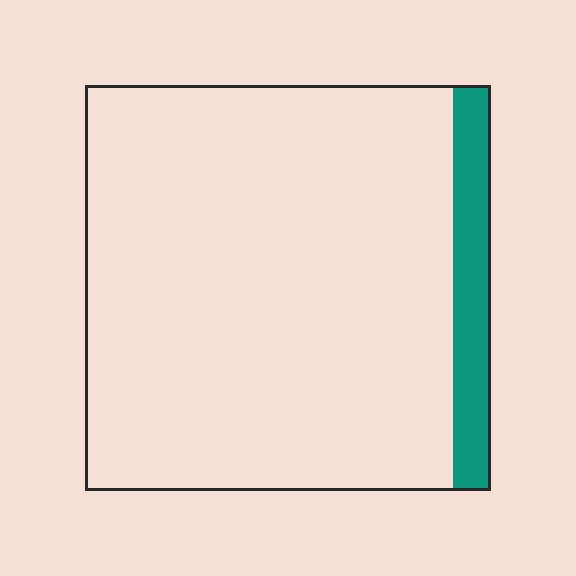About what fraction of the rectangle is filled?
About one tenth (1/10).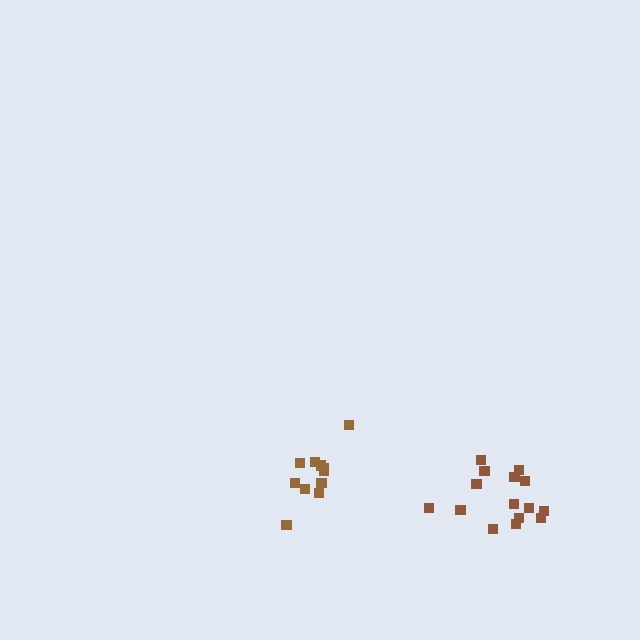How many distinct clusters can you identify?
There are 2 distinct clusters.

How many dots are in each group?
Group 1: 11 dots, Group 2: 15 dots (26 total).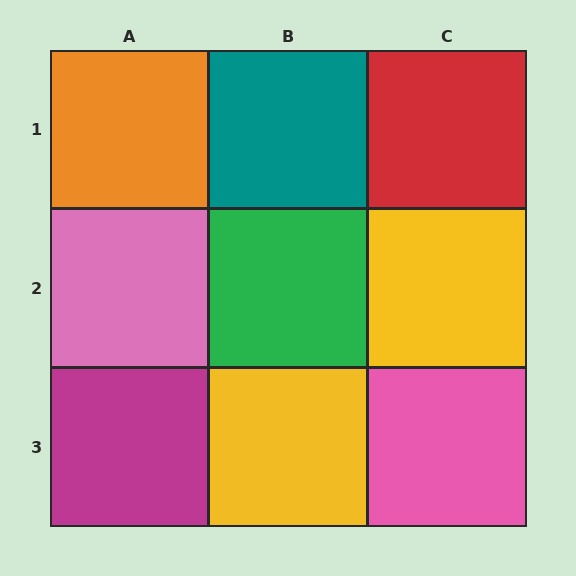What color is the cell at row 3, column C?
Pink.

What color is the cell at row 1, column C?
Red.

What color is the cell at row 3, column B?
Yellow.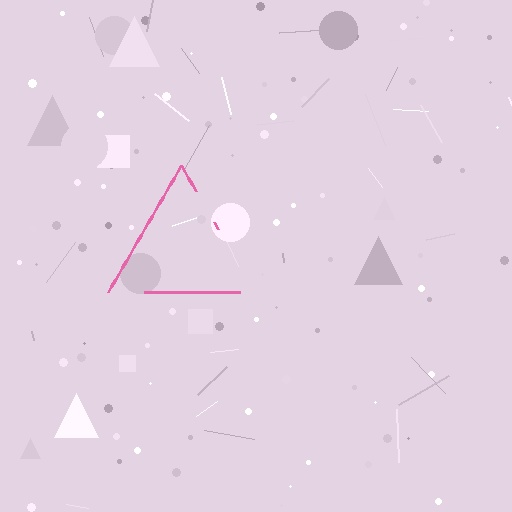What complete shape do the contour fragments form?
The contour fragments form a triangle.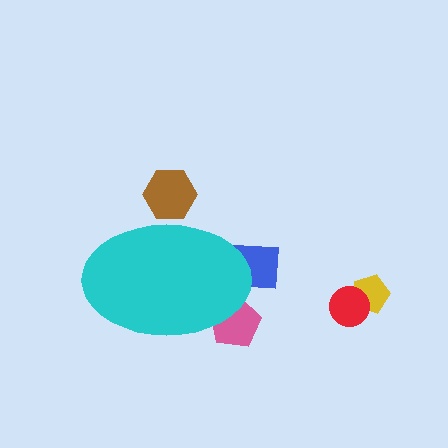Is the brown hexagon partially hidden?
Yes, the brown hexagon is partially hidden behind the cyan ellipse.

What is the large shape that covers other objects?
A cyan ellipse.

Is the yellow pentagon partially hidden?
No, the yellow pentagon is fully visible.